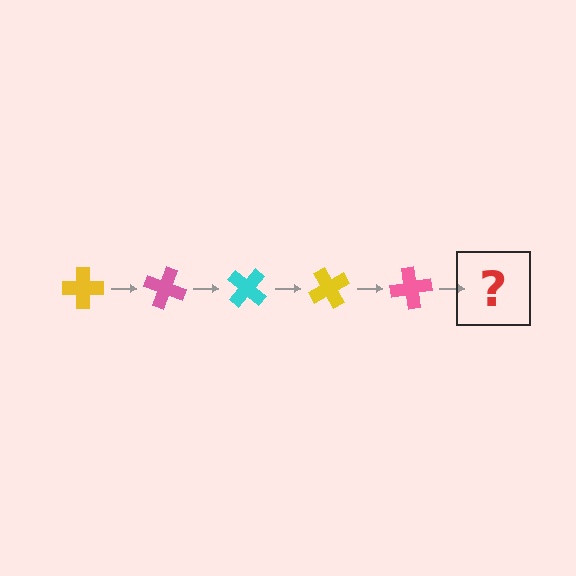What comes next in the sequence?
The next element should be a cyan cross, rotated 100 degrees from the start.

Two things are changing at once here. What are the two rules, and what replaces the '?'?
The two rules are that it rotates 20 degrees each step and the color cycles through yellow, pink, and cyan. The '?' should be a cyan cross, rotated 100 degrees from the start.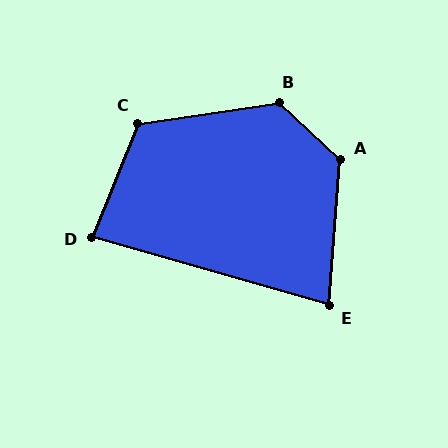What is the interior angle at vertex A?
Approximately 128 degrees (obtuse).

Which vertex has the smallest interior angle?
E, at approximately 79 degrees.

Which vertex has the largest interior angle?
B, at approximately 129 degrees.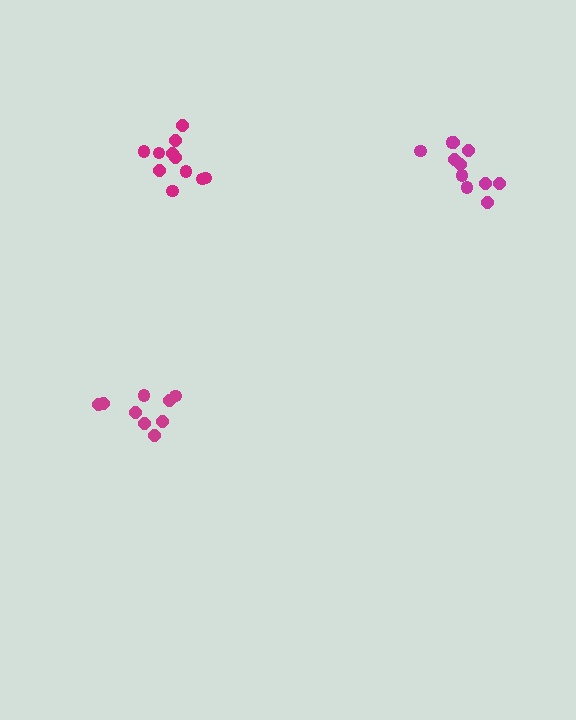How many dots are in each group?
Group 1: 11 dots, Group 2: 12 dots, Group 3: 9 dots (32 total).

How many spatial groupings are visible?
There are 3 spatial groupings.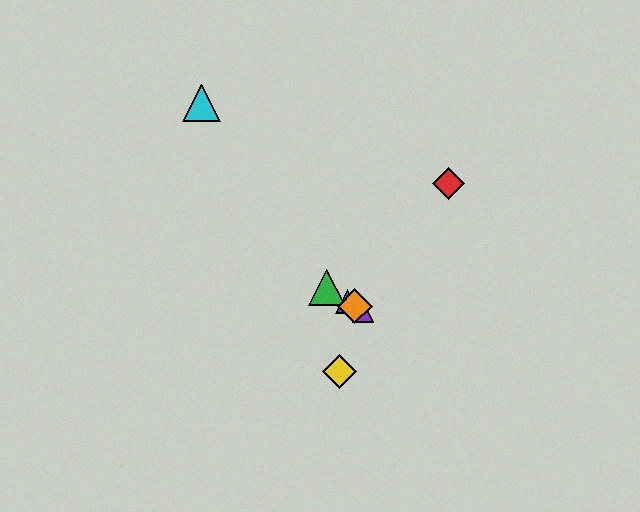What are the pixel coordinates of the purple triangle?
The purple triangle is at (363, 312).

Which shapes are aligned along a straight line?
The blue triangle, the green triangle, the purple triangle, the orange diamond are aligned along a straight line.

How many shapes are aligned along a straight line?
4 shapes (the blue triangle, the green triangle, the purple triangle, the orange diamond) are aligned along a straight line.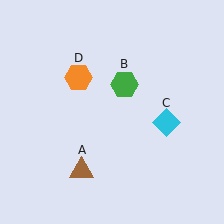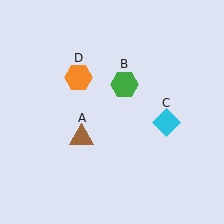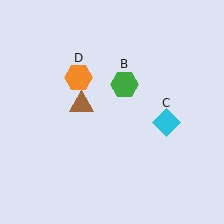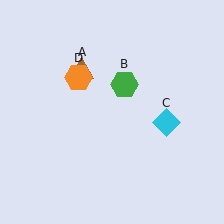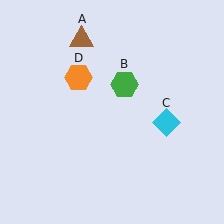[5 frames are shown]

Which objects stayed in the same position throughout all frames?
Green hexagon (object B) and cyan diamond (object C) and orange hexagon (object D) remained stationary.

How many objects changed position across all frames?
1 object changed position: brown triangle (object A).